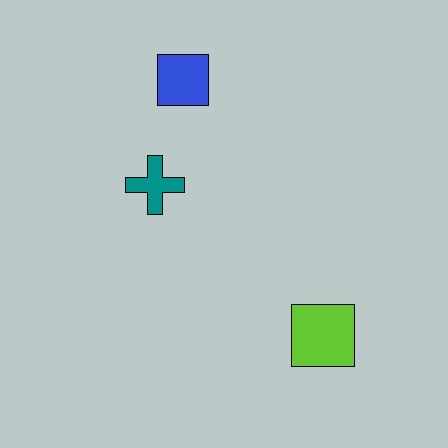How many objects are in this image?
There are 3 objects.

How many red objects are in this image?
There are no red objects.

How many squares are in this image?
There are 2 squares.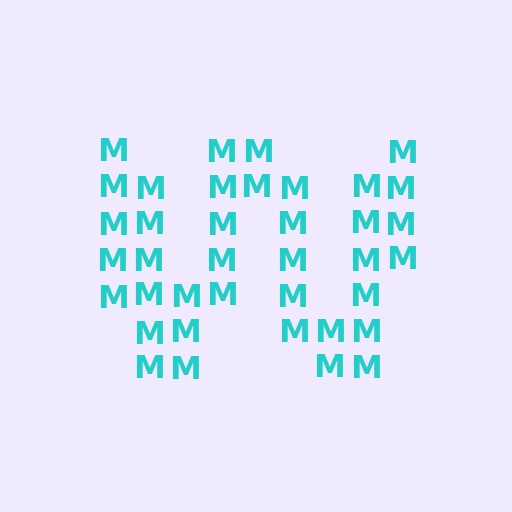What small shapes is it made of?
It is made of small letter M's.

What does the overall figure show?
The overall figure shows the letter W.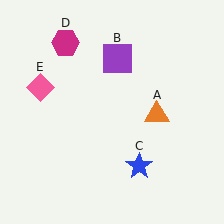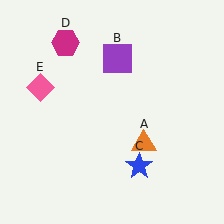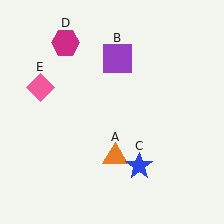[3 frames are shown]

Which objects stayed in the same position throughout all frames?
Purple square (object B) and blue star (object C) and magenta hexagon (object D) and pink diamond (object E) remained stationary.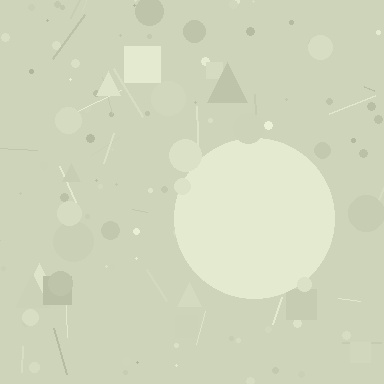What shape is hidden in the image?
A circle is hidden in the image.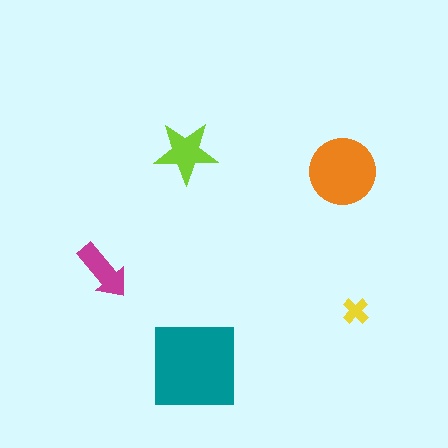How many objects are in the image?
There are 5 objects in the image.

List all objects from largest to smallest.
The teal square, the orange circle, the lime star, the magenta arrow, the yellow cross.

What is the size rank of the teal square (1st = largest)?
1st.